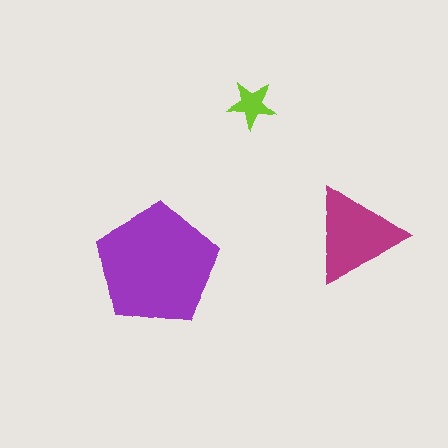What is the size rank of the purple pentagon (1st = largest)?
1st.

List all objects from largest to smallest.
The purple pentagon, the magenta triangle, the lime star.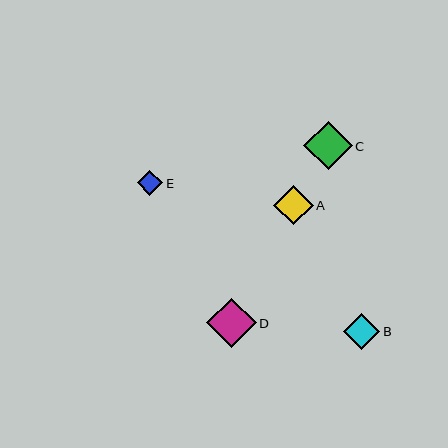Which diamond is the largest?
Diamond D is the largest with a size of approximately 49 pixels.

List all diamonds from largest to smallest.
From largest to smallest: D, C, A, B, E.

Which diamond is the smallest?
Diamond E is the smallest with a size of approximately 25 pixels.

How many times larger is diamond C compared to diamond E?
Diamond C is approximately 1.9 times the size of diamond E.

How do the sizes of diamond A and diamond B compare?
Diamond A and diamond B are approximately the same size.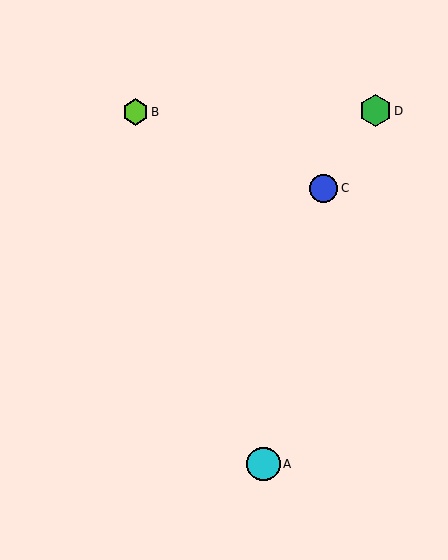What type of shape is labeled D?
Shape D is a green hexagon.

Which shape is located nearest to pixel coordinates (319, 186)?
The blue circle (labeled C) at (324, 188) is nearest to that location.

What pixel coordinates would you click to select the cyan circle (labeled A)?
Click at (264, 464) to select the cyan circle A.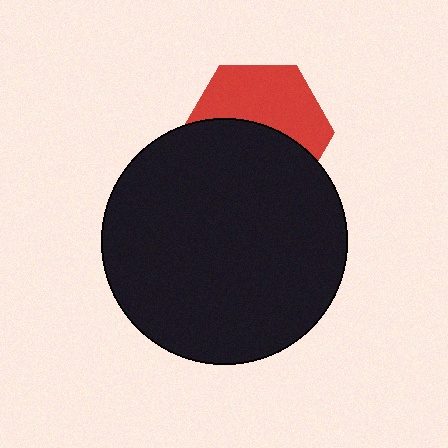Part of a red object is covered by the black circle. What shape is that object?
It is a hexagon.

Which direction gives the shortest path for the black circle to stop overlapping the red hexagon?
Moving down gives the shortest separation.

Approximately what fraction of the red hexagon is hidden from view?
Roughly 52% of the red hexagon is hidden behind the black circle.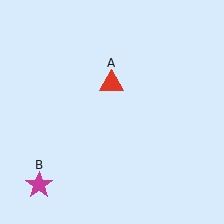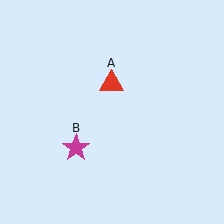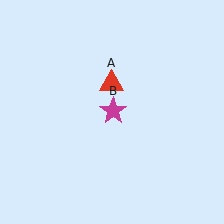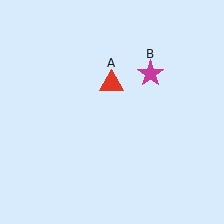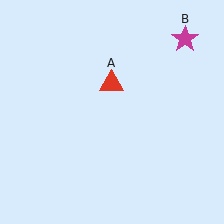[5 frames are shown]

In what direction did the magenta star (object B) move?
The magenta star (object B) moved up and to the right.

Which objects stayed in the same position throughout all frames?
Red triangle (object A) remained stationary.